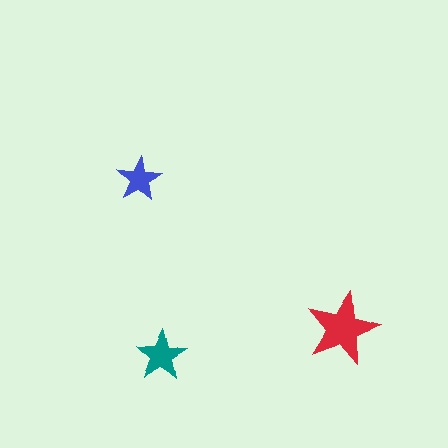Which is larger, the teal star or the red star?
The red one.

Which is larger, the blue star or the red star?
The red one.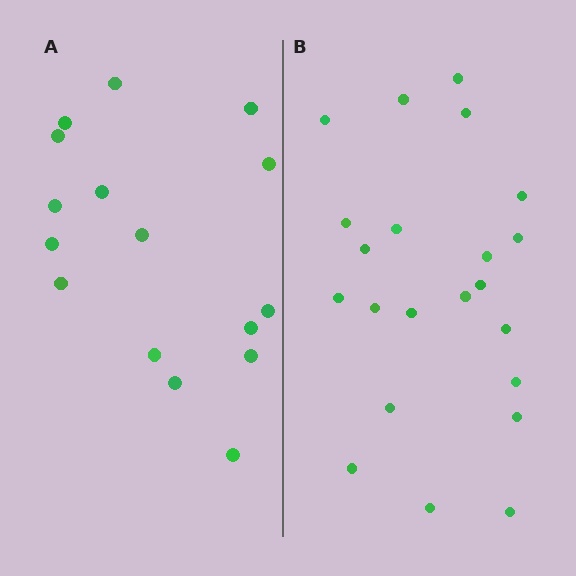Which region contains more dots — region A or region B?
Region B (the right region) has more dots.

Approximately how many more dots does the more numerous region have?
Region B has about 6 more dots than region A.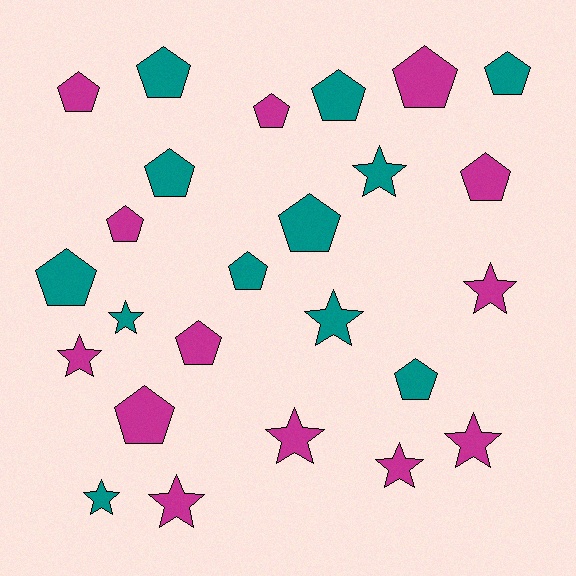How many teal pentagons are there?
There are 8 teal pentagons.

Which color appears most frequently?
Magenta, with 13 objects.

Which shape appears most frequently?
Pentagon, with 15 objects.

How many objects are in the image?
There are 25 objects.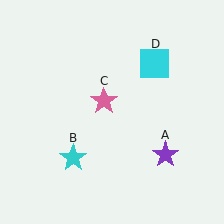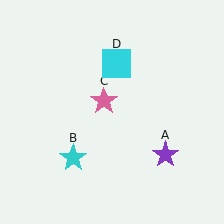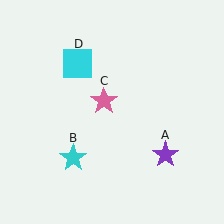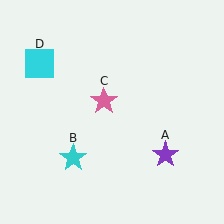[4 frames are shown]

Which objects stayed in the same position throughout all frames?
Purple star (object A) and cyan star (object B) and pink star (object C) remained stationary.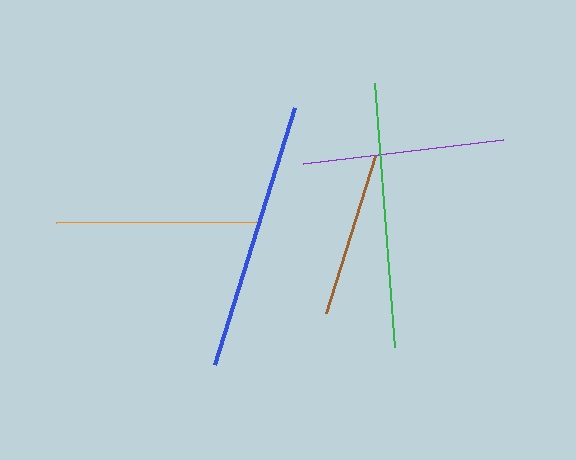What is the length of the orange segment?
The orange segment is approximately 200 pixels long.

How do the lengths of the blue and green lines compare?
The blue and green lines are approximately the same length.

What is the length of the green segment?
The green segment is approximately 265 pixels long.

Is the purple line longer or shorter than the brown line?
The purple line is longer than the brown line.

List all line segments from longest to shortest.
From longest to shortest: blue, green, purple, orange, brown.